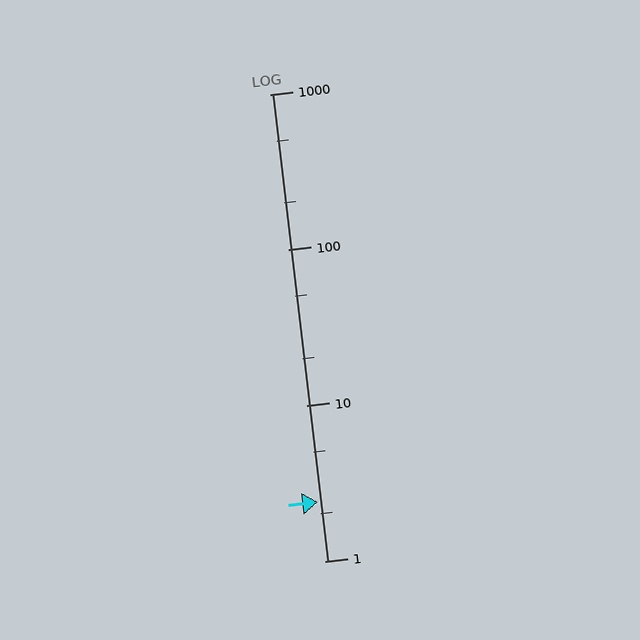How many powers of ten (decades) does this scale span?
The scale spans 3 decades, from 1 to 1000.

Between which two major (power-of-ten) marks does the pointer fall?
The pointer is between 1 and 10.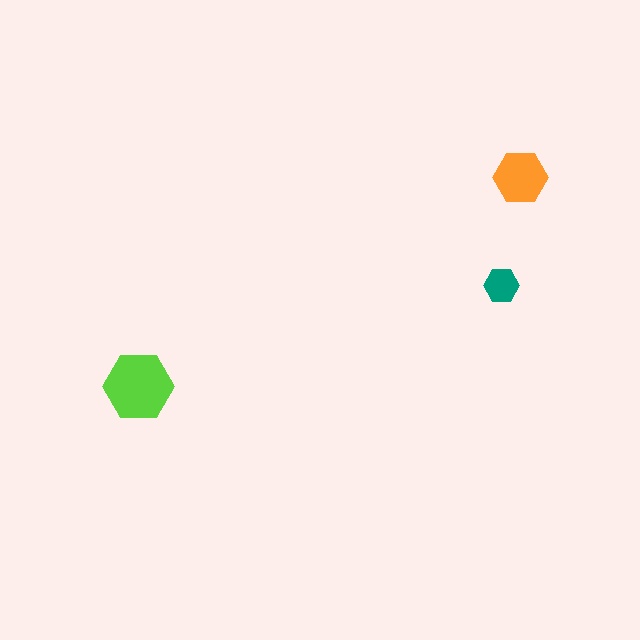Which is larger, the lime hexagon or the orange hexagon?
The lime one.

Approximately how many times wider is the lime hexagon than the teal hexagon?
About 2 times wider.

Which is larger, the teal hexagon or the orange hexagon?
The orange one.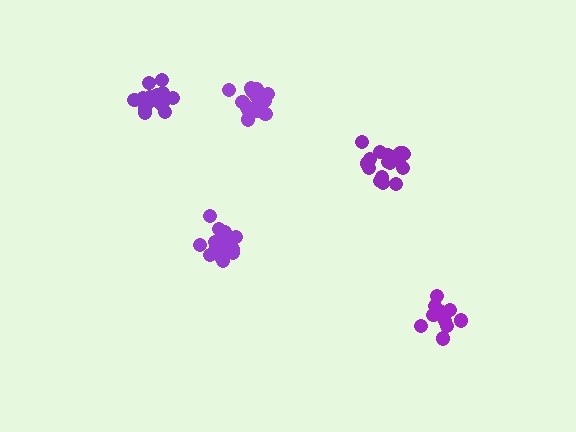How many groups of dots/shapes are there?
There are 5 groups.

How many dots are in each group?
Group 1: 18 dots, Group 2: 13 dots, Group 3: 17 dots, Group 4: 15 dots, Group 5: 18 dots (81 total).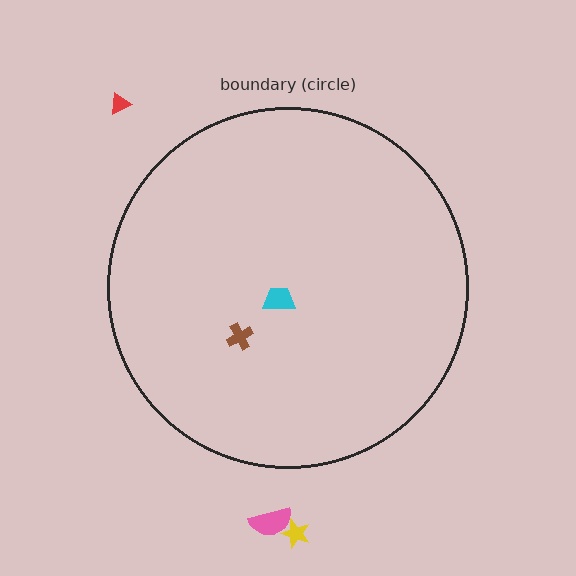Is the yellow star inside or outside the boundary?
Outside.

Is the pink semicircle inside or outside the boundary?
Outside.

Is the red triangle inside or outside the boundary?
Outside.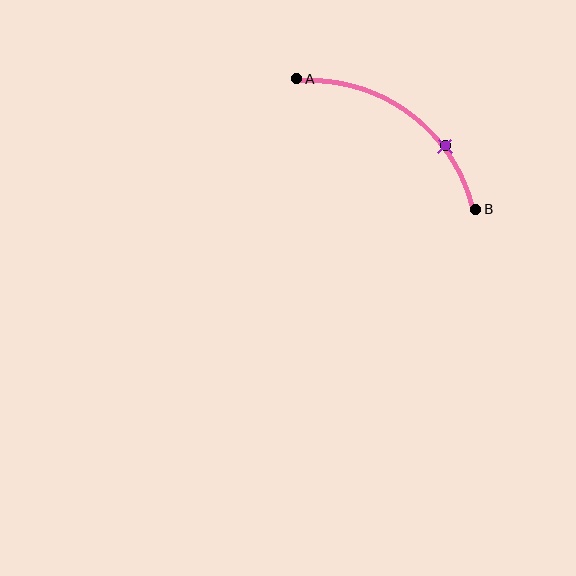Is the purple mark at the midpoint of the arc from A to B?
No. The purple mark lies on the arc but is closer to endpoint B. The arc midpoint would be at the point on the curve equidistant along the arc from both A and B.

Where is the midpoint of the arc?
The arc midpoint is the point on the curve farthest from the straight line joining A and B. It sits above and to the right of that line.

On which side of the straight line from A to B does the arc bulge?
The arc bulges above and to the right of the straight line connecting A and B.